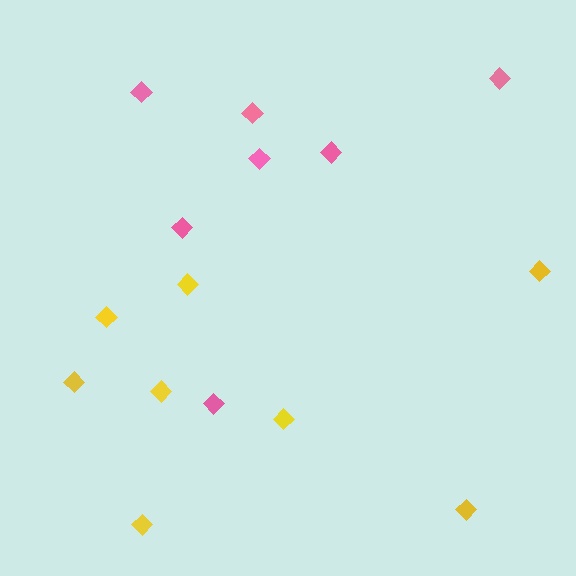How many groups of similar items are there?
There are 2 groups: one group of yellow diamonds (8) and one group of pink diamonds (7).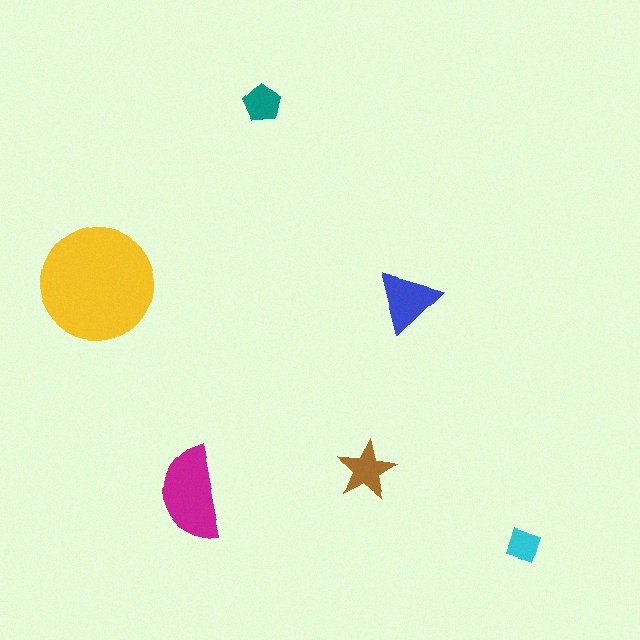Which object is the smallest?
The cyan diamond.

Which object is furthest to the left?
The yellow circle is leftmost.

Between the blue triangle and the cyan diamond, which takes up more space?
The blue triangle.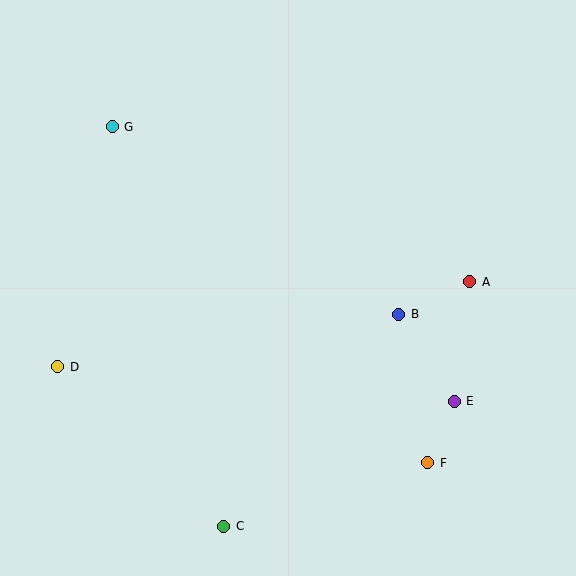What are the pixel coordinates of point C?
Point C is at (223, 526).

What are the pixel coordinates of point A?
Point A is at (470, 282).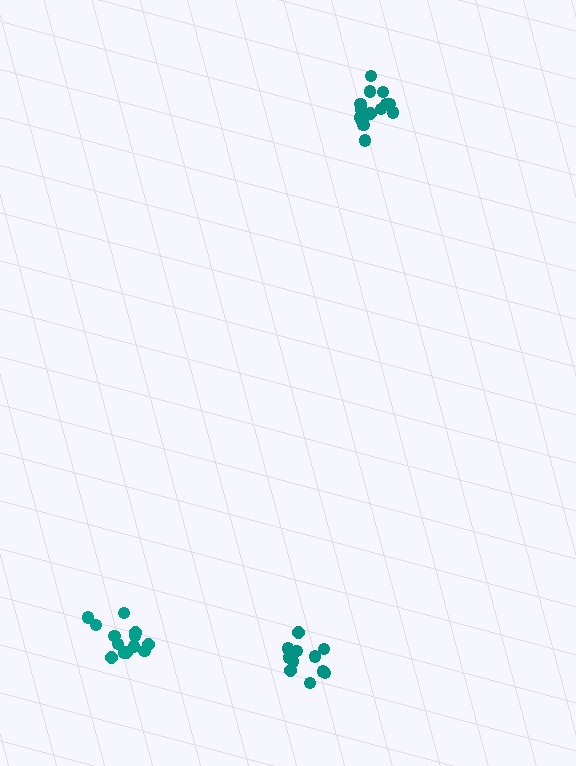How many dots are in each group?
Group 1: 13 dots, Group 2: 11 dots, Group 3: 14 dots (38 total).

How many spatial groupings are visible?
There are 3 spatial groupings.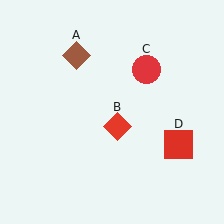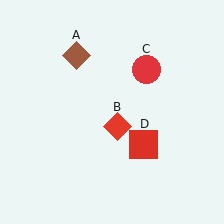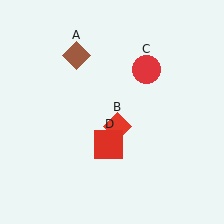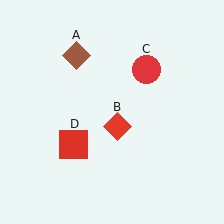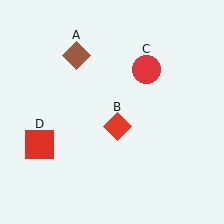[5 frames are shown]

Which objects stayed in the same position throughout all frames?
Brown diamond (object A) and red diamond (object B) and red circle (object C) remained stationary.